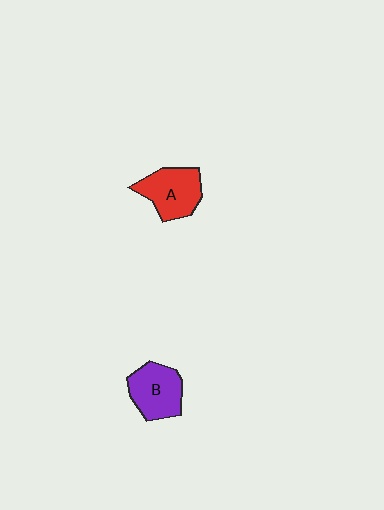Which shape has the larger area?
Shape A (red).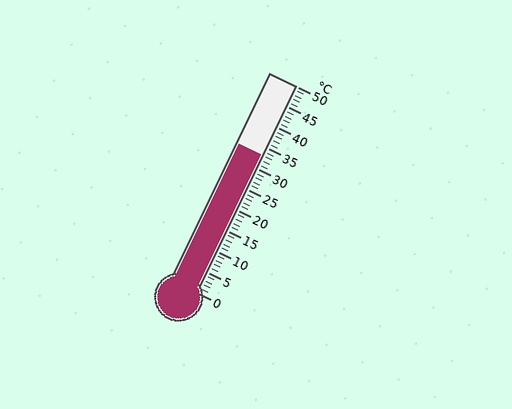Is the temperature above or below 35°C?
The temperature is below 35°C.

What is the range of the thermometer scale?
The thermometer scale ranges from 0°C to 50°C.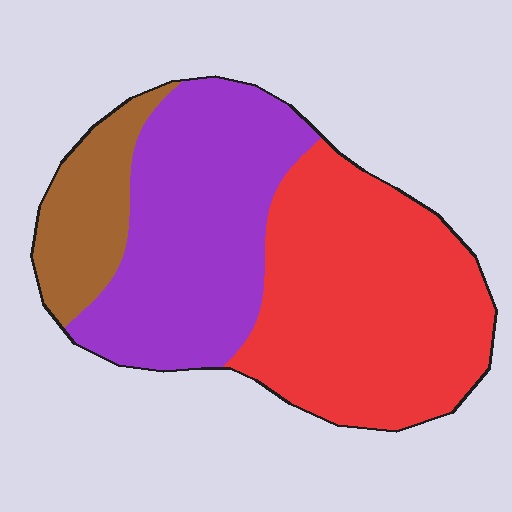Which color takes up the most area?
Red, at roughly 45%.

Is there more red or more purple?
Red.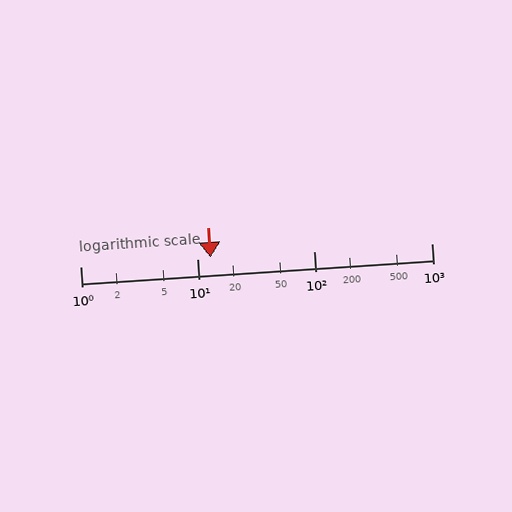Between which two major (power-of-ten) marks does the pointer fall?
The pointer is between 10 and 100.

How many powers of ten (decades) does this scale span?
The scale spans 3 decades, from 1 to 1000.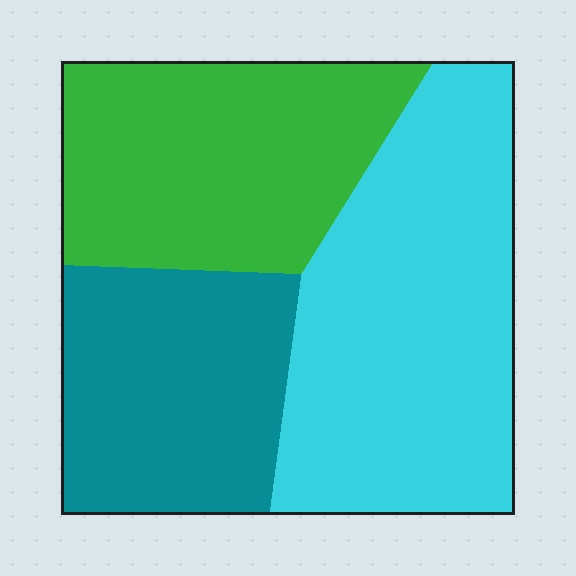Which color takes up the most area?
Cyan, at roughly 40%.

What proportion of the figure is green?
Green covers around 30% of the figure.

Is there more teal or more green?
Green.